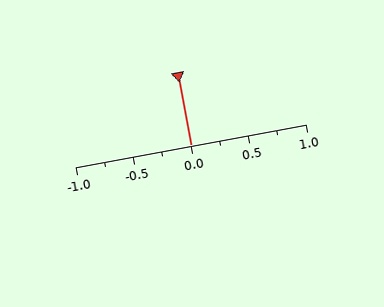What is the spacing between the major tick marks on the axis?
The major ticks are spaced 0.5 apart.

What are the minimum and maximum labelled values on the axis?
The axis runs from -1.0 to 1.0.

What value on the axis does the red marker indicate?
The marker indicates approximately 0.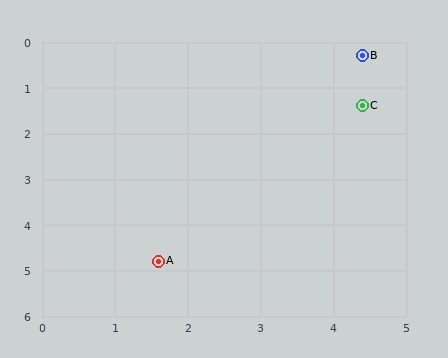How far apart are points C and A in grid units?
Points C and A are about 4.4 grid units apart.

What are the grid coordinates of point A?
Point A is at approximately (1.6, 4.8).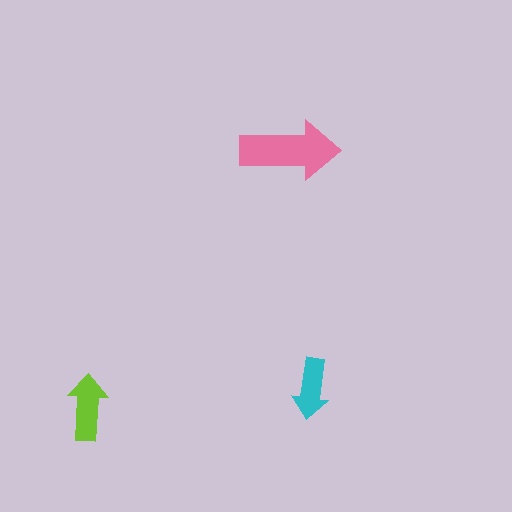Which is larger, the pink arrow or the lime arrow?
The pink one.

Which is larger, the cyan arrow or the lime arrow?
The lime one.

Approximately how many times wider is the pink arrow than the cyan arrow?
About 1.5 times wider.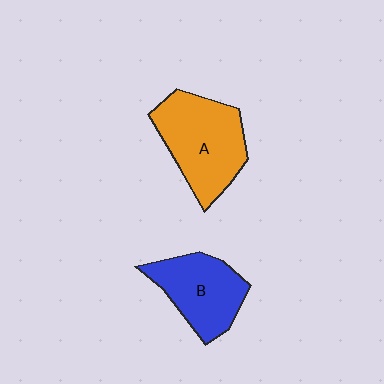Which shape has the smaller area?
Shape B (blue).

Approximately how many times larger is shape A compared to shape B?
Approximately 1.3 times.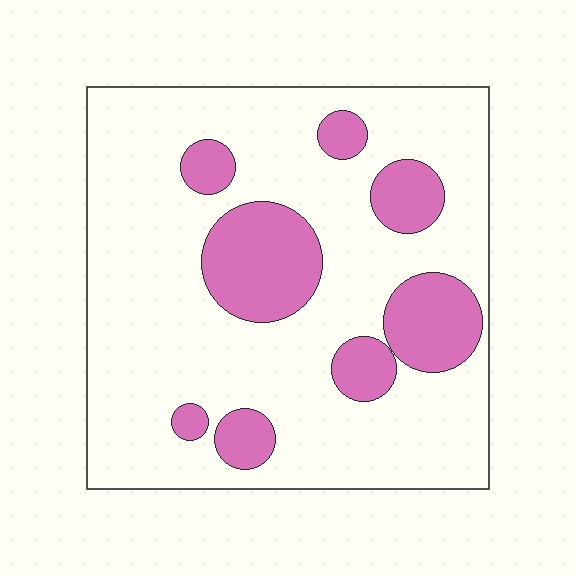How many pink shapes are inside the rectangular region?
8.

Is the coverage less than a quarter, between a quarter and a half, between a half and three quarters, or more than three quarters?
Less than a quarter.